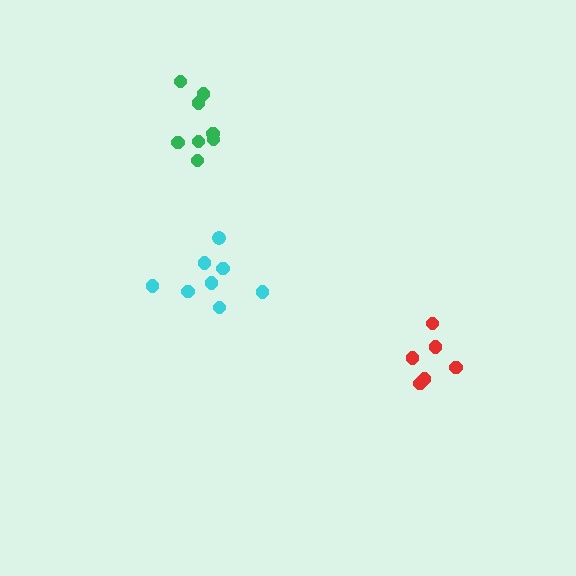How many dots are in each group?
Group 1: 8 dots, Group 2: 8 dots, Group 3: 6 dots (22 total).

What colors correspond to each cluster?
The clusters are colored: cyan, green, red.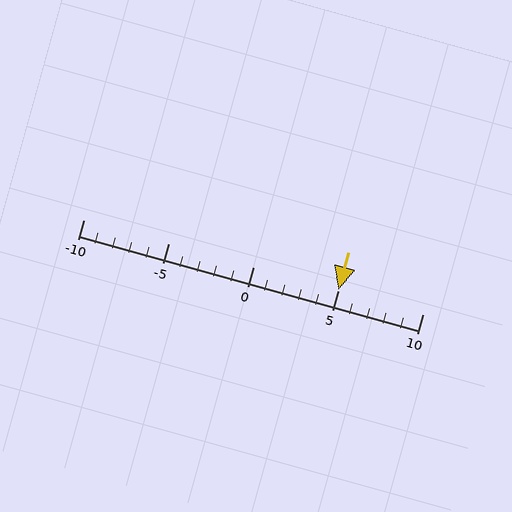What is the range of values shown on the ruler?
The ruler shows values from -10 to 10.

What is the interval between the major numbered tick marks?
The major tick marks are spaced 5 units apart.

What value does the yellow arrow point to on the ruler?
The yellow arrow points to approximately 5.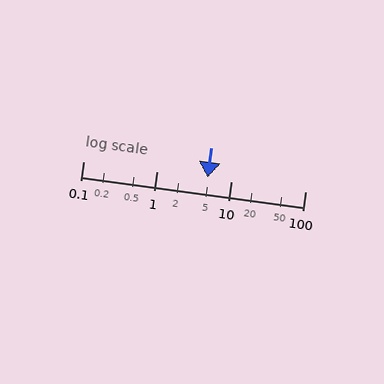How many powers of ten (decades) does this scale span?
The scale spans 3 decades, from 0.1 to 100.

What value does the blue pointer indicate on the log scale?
The pointer indicates approximately 4.8.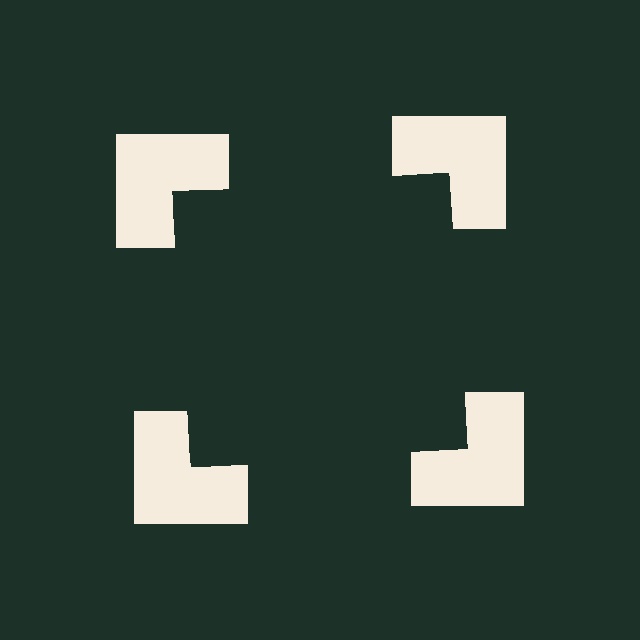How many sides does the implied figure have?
4 sides.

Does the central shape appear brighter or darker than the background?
It typically appears slightly darker than the background, even though no actual brightness change is drawn.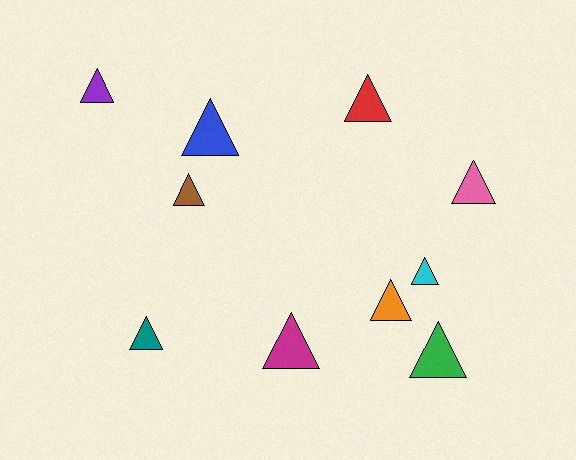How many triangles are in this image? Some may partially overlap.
There are 10 triangles.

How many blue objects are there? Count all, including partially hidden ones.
There is 1 blue object.